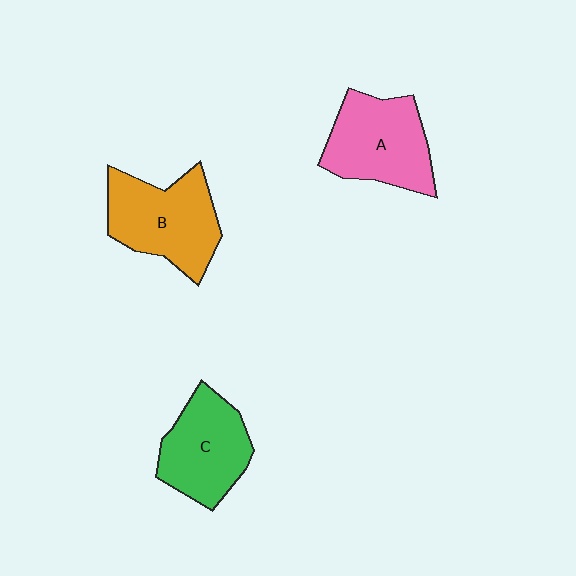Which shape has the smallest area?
Shape C (green).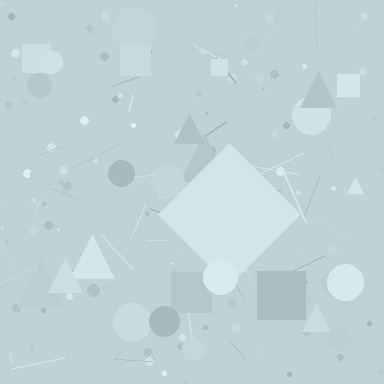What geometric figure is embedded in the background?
A diamond is embedded in the background.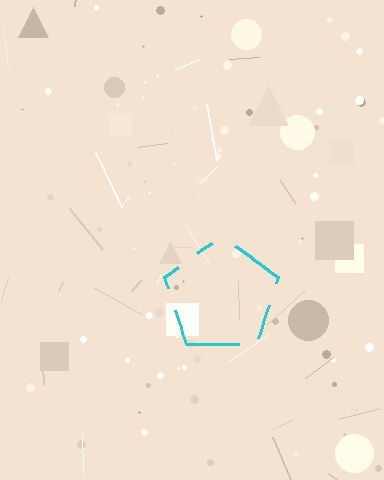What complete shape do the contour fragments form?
The contour fragments form a pentagon.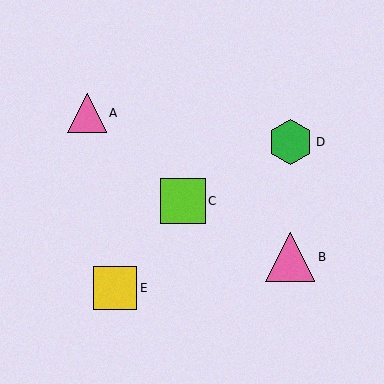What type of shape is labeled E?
Shape E is a yellow square.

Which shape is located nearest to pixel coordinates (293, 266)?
The pink triangle (labeled B) at (290, 257) is nearest to that location.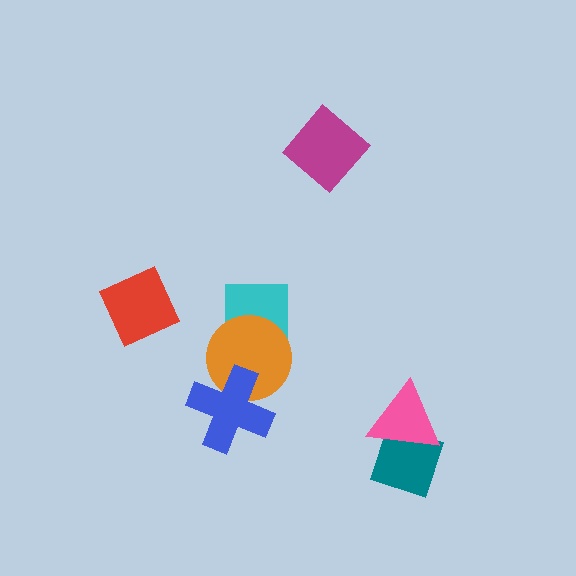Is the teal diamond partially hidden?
Yes, it is partially covered by another shape.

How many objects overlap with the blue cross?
1 object overlaps with the blue cross.